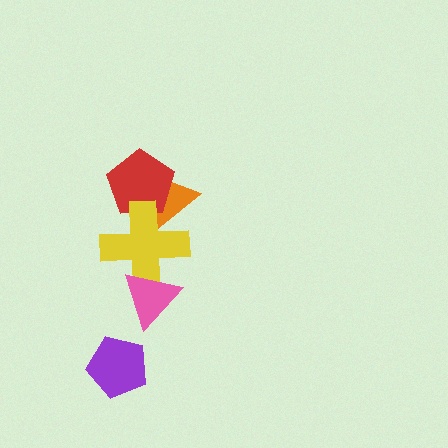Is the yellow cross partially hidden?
Yes, it is partially covered by another shape.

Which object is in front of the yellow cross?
The pink triangle is in front of the yellow cross.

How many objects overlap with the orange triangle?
2 objects overlap with the orange triangle.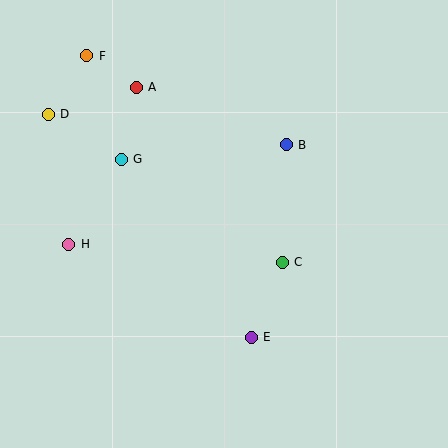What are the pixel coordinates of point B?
Point B is at (286, 145).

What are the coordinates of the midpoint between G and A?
The midpoint between G and A is at (129, 123).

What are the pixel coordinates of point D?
Point D is at (48, 114).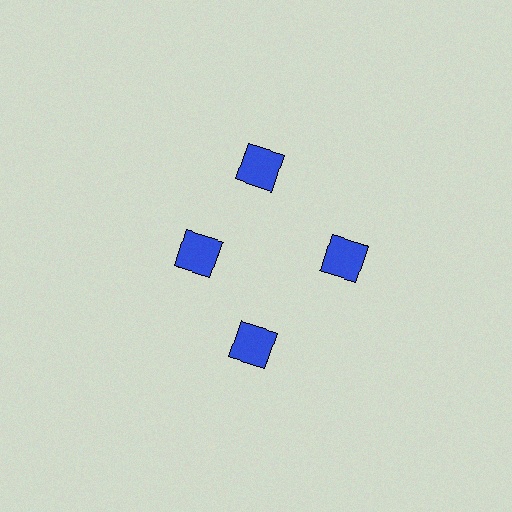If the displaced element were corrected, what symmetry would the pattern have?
It would have 4-fold rotational symmetry — the pattern would map onto itself every 90 degrees.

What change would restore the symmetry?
The symmetry would be restored by moving it outward, back onto the ring so that all 4 squares sit at equal angles and equal distance from the center.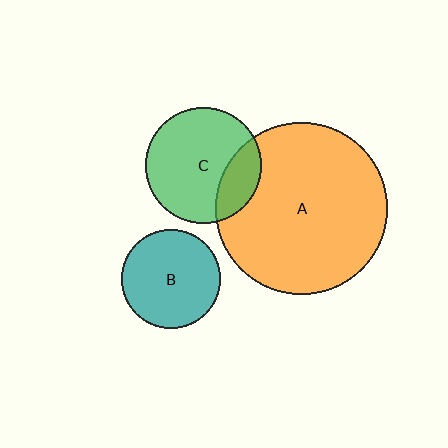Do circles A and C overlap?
Yes.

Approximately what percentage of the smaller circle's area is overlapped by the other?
Approximately 20%.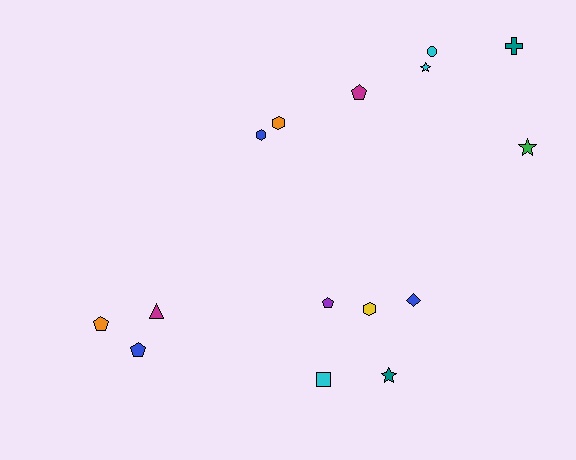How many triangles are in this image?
There is 1 triangle.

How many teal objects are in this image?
There are 2 teal objects.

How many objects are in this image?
There are 15 objects.